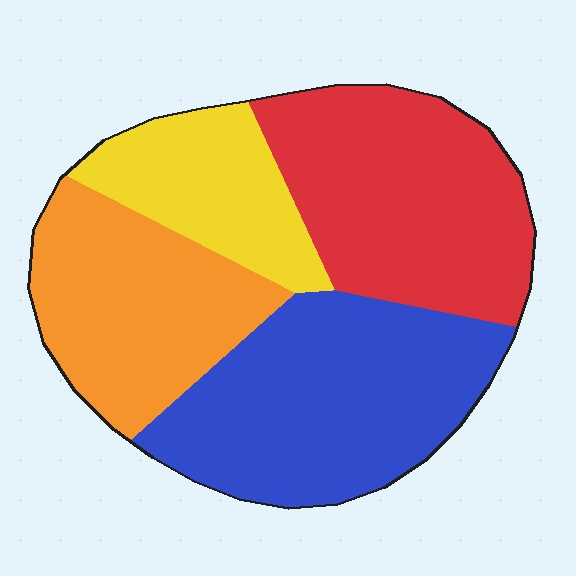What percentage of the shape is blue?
Blue covers roughly 30% of the shape.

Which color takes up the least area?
Yellow, at roughly 15%.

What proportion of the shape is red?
Red covers about 30% of the shape.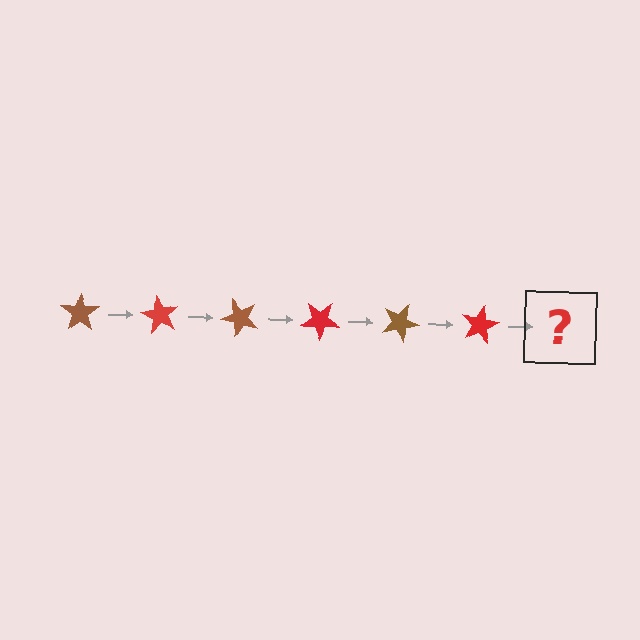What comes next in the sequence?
The next element should be a brown star, rotated 360 degrees from the start.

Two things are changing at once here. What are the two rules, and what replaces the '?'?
The two rules are that it rotates 60 degrees each step and the color cycles through brown and red. The '?' should be a brown star, rotated 360 degrees from the start.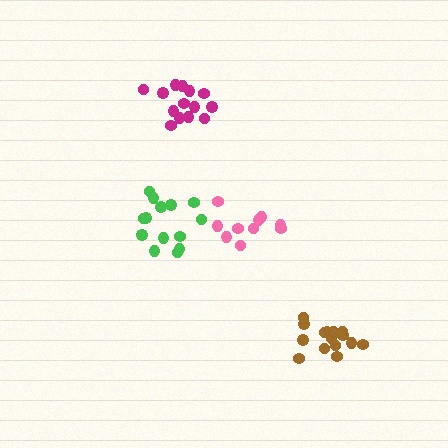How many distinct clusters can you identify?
There are 4 distinct clusters.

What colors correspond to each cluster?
The clusters are colored: green, pink, magenta, brown.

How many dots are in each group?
Group 1: 14 dots, Group 2: 10 dots, Group 3: 14 dots, Group 4: 15 dots (53 total).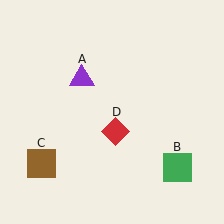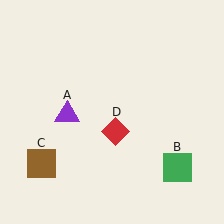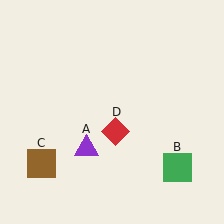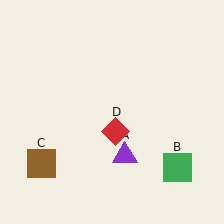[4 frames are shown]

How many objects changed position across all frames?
1 object changed position: purple triangle (object A).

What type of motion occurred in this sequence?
The purple triangle (object A) rotated counterclockwise around the center of the scene.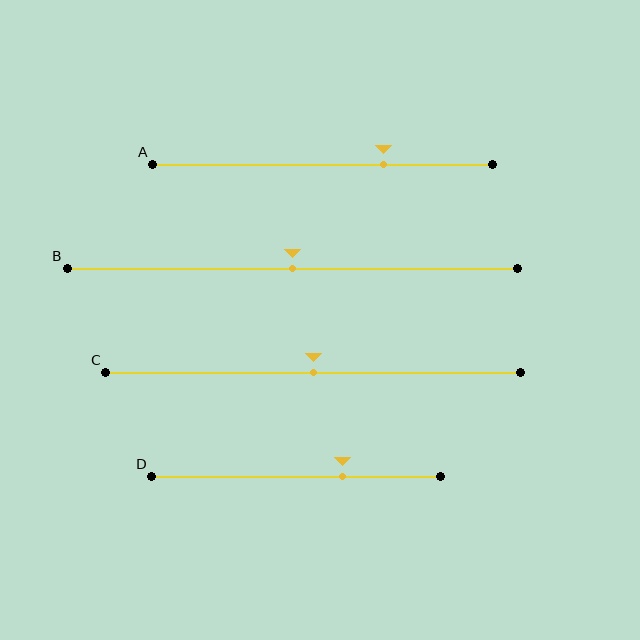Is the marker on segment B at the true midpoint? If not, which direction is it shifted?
Yes, the marker on segment B is at the true midpoint.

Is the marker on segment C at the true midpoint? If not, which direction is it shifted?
Yes, the marker on segment C is at the true midpoint.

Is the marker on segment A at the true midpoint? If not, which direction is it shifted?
No, the marker on segment A is shifted to the right by about 18% of the segment length.